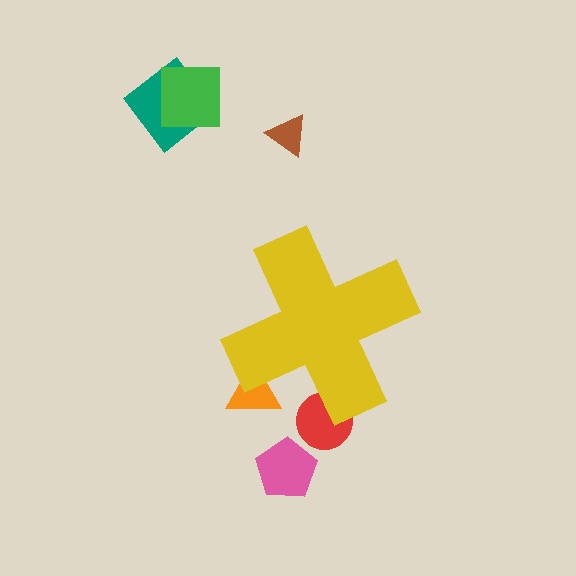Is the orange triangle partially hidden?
Yes, the orange triangle is partially hidden behind the yellow cross.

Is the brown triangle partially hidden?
No, the brown triangle is fully visible.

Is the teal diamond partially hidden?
No, the teal diamond is fully visible.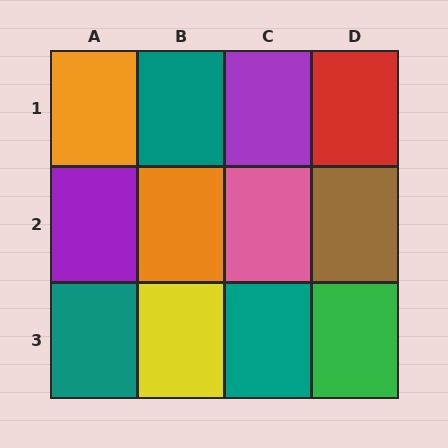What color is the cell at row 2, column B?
Orange.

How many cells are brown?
1 cell is brown.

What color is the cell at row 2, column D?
Brown.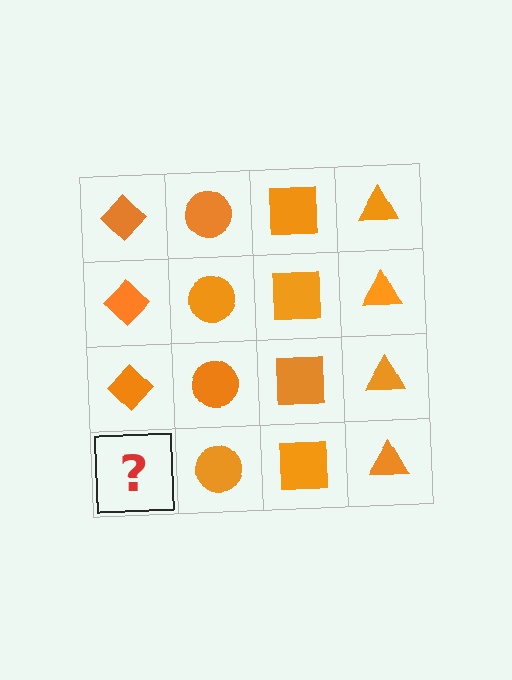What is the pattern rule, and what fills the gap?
The rule is that each column has a consistent shape. The gap should be filled with an orange diamond.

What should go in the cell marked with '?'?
The missing cell should contain an orange diamond.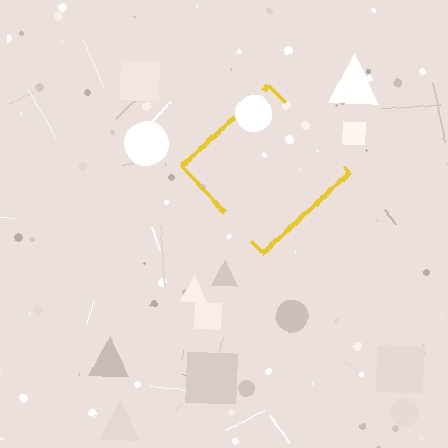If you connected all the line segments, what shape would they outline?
They would outline a diamond.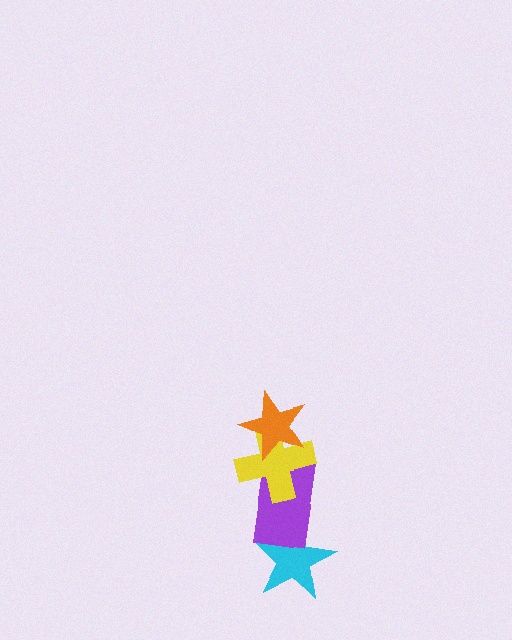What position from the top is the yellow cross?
The yellow cross is 2nd from the top.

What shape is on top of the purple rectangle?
The yellow cross is on top of the purple rectangle.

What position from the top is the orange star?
The orange star is 1st from the top.